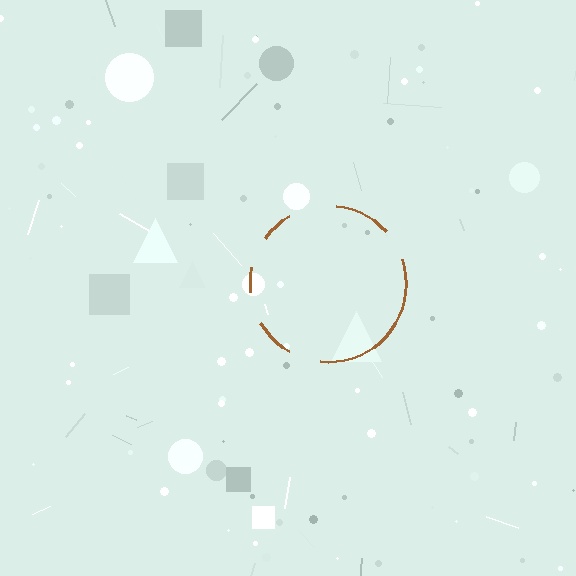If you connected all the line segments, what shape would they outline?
They would outline a circle.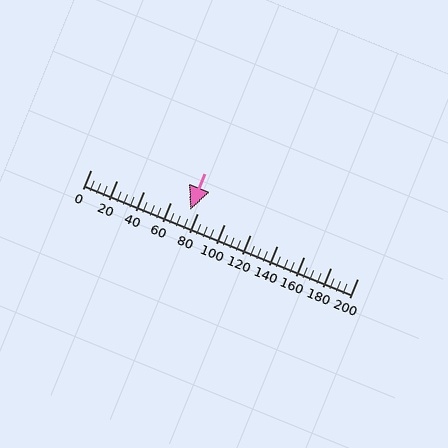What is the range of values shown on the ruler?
The ruler shows values from 0 to 200.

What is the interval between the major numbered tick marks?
The major tick marks are spaced 20 units apart.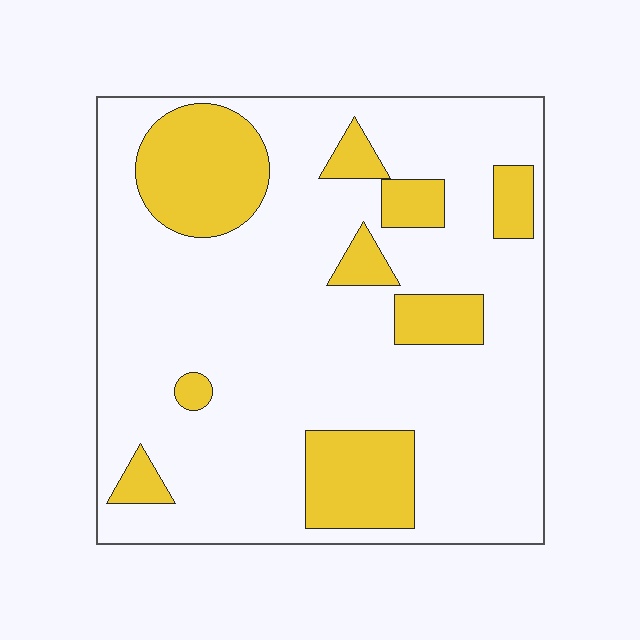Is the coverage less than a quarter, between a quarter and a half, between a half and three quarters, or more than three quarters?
Less than a quarter.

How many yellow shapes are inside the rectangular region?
9.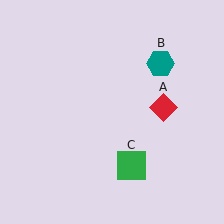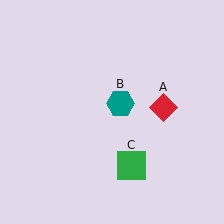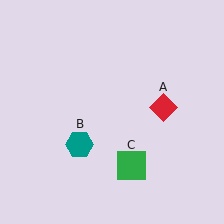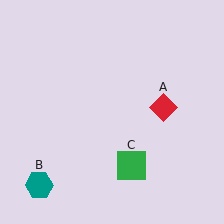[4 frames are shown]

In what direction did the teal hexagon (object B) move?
The teal hexagon (object B) moved down and to the left.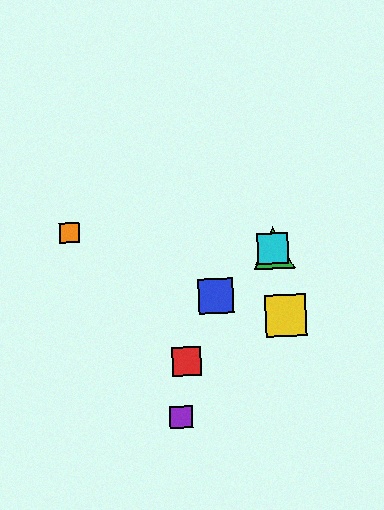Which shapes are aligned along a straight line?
The blue square, the green triangle, the cyan square are aligned along a straight line.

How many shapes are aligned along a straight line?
3 shapes (the blue square, the green triangle, the cyan square) are aligned along a straight line.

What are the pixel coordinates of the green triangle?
The green triangle is at (274, 248).